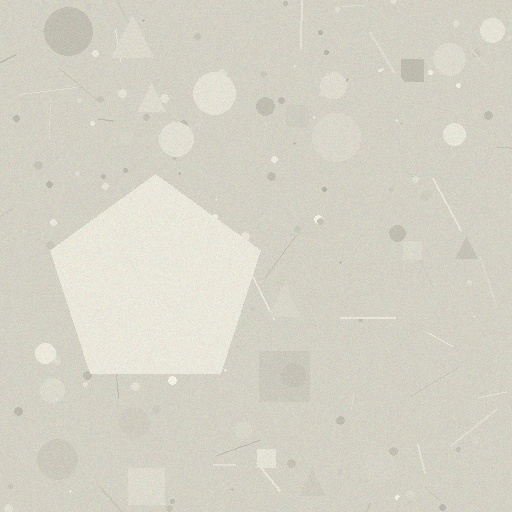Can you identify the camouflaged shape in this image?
The camouflaged shape is a pentagon.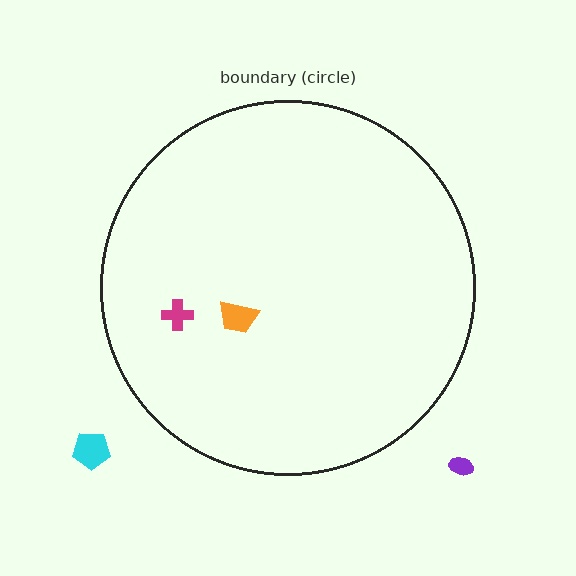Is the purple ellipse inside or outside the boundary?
Outside.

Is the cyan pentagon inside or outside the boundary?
Outside.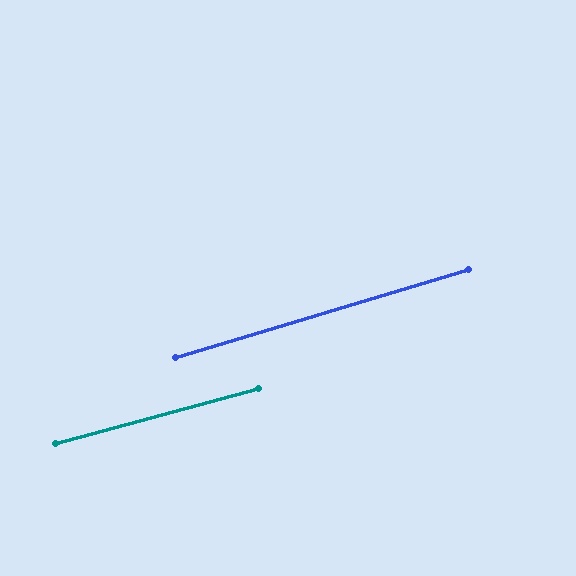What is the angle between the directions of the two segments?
Approximately 1 degree.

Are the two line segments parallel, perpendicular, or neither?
Parallel — their directions differ by only 1.4°.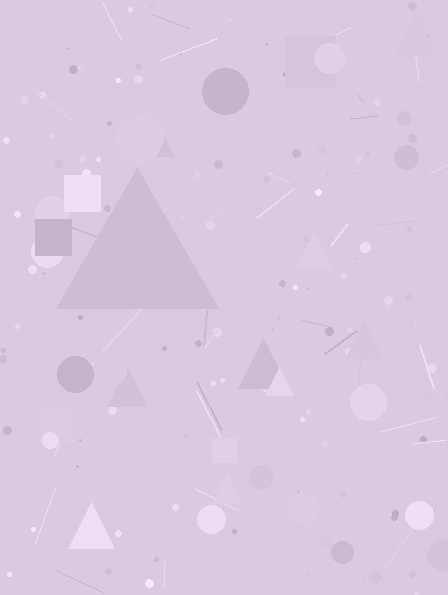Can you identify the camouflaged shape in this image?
The camouflaged shape is a triangle.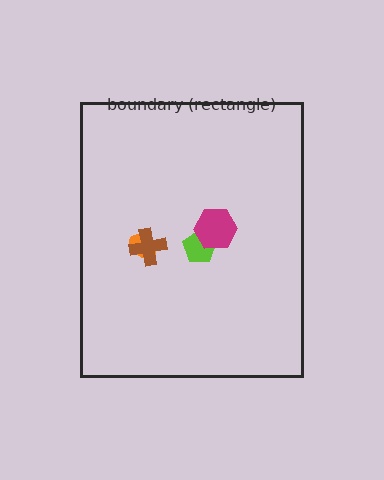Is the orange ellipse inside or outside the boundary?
Inside.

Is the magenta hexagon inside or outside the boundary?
Inside.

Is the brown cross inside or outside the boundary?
Inside.